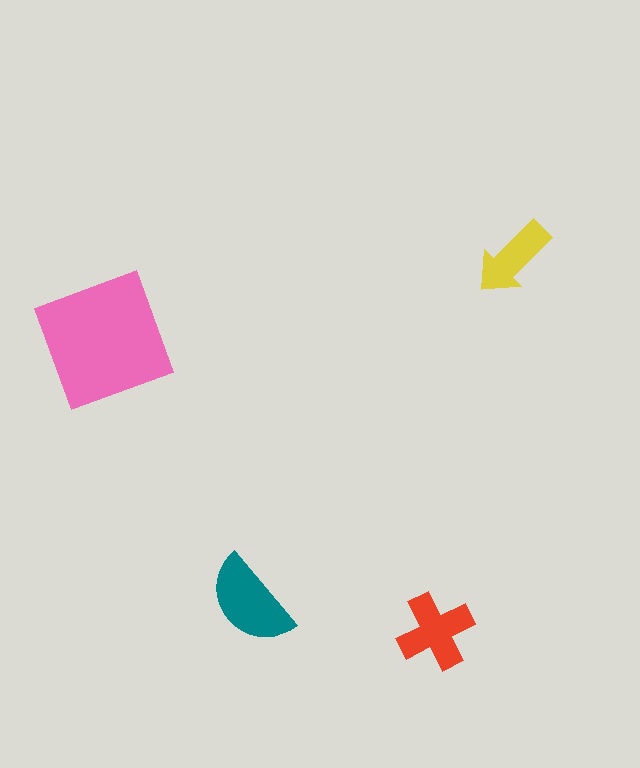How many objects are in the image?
There are 4 objects in the image.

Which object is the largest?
The pink square.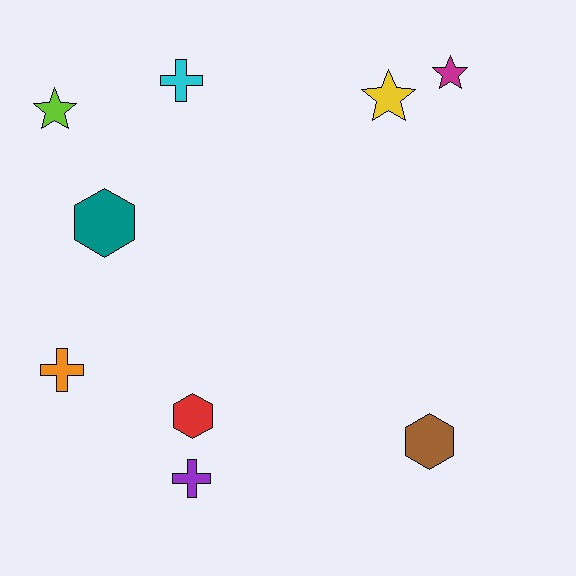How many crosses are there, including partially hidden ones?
There are 3 crosses.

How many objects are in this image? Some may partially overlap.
There are 9 objects.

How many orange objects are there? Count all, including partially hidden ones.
There is 1 orange object.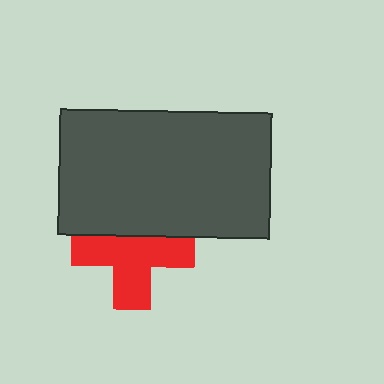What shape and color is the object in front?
The object in front is a dark gray rectangle.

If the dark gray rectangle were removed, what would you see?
You would see the complete red cross.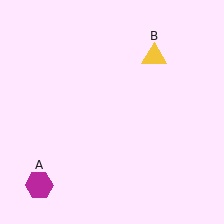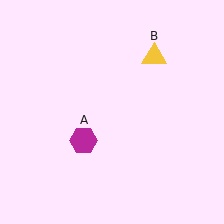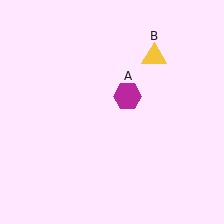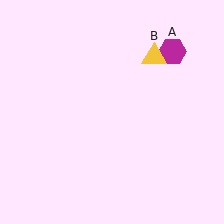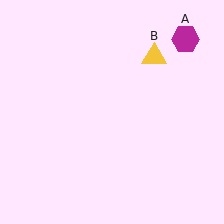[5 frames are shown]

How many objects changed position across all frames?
1 object changed position: magenta hexagon (object A).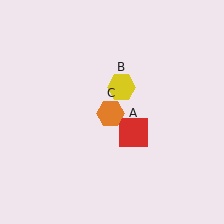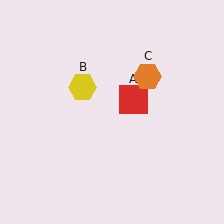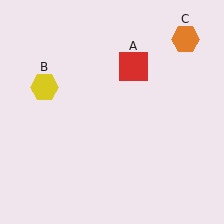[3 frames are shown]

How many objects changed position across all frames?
3 objects changed position: red square (object A), yellow hexagon (object B), orange hexagon (object C).